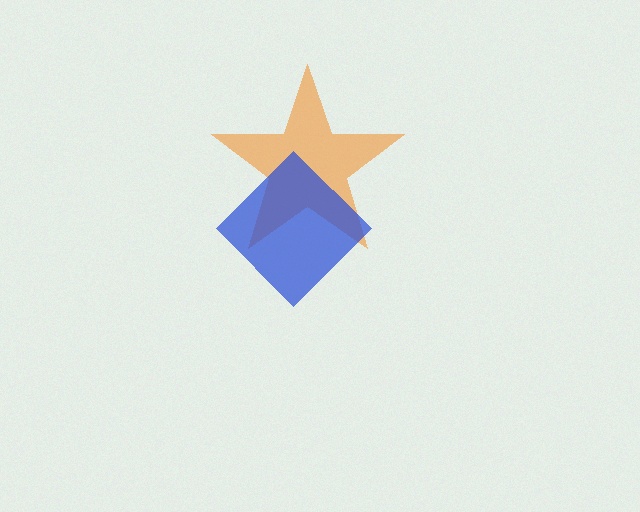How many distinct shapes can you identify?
There are 2 distinct shapes: an orange star, a blue diamond.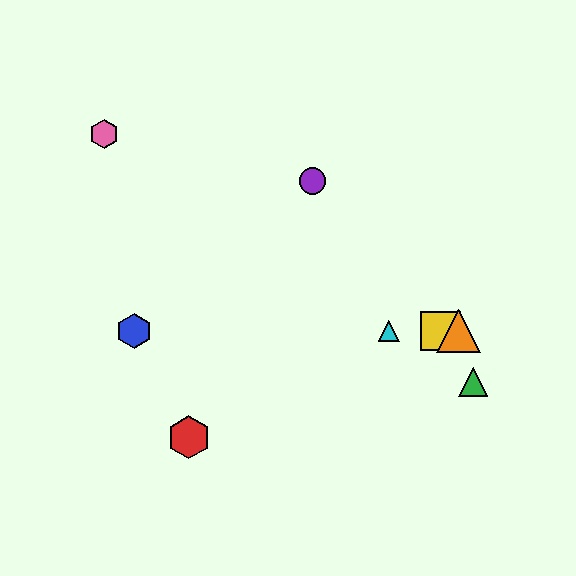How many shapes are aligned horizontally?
4 shapes (the blue hexagon, the yellow square, the orange triangle, the cyan triangle) are aligned horizontally.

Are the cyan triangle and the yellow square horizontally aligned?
Yes, both are at y≈331.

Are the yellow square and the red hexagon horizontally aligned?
No, the yellow square is at y≈331 and the red hexagon is at y≈437.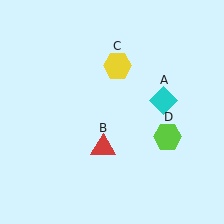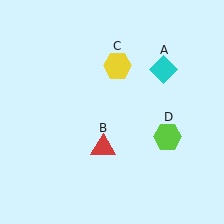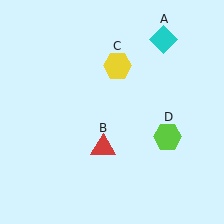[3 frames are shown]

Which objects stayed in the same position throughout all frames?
Red triangle (object B) and yellow hexagon (object C) and lime hexagon (object D) remained stationary.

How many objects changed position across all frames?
1 object changed position: cyan diamond (object A).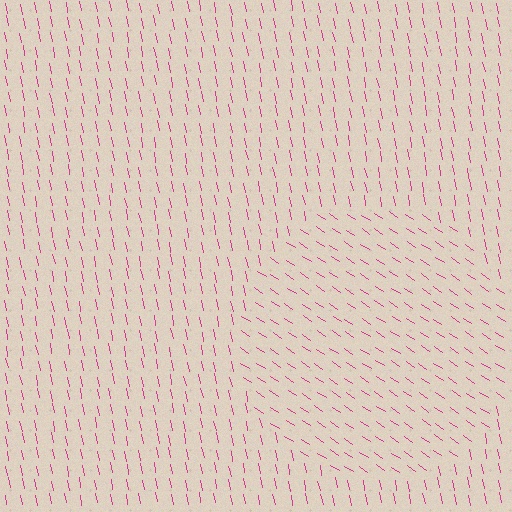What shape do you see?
I see a circle.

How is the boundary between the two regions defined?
The boundary is defined purely by a change in line orientation (approximately 45 degrees difference). All lines are the same color and thickness.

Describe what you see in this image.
The image is filled with small magenta line segments. A circle region in the image has lines oriented differently from the surrounding lines, creating a visible texture boundary.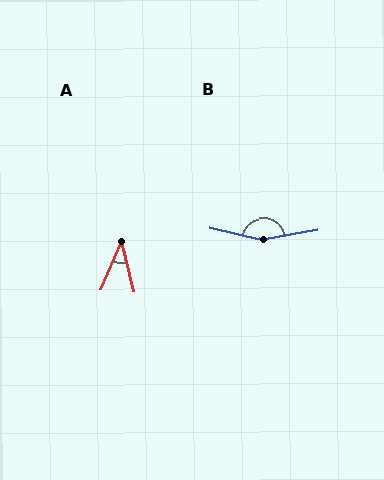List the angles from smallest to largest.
A (36°), B (157°).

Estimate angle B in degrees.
Approximately 157 degrees.